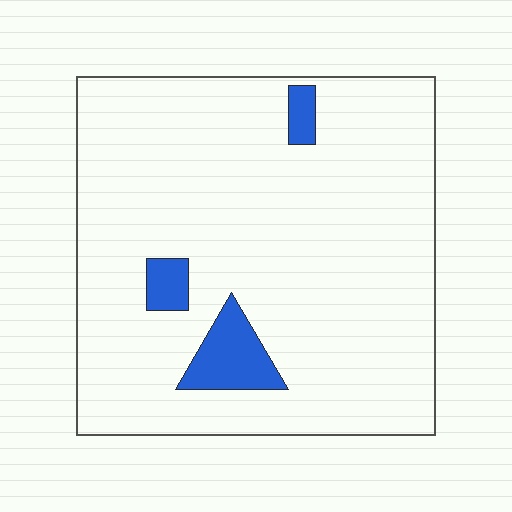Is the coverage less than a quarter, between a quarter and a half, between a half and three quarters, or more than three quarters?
Less than a quarter.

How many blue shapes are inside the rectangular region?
3.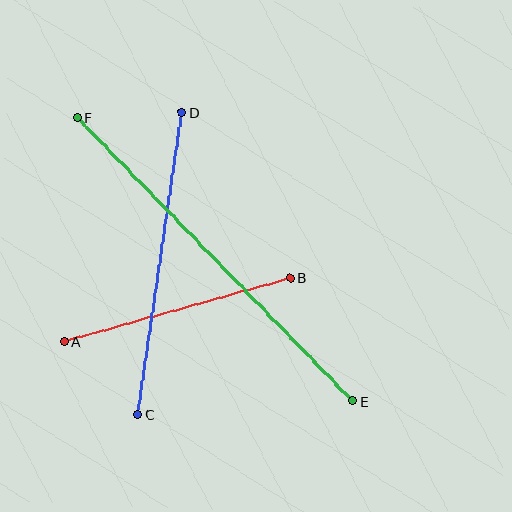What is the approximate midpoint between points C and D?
The midpoint is at approximately (160, 263) pixels.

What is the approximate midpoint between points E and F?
The midpoint is at approximately (215, 259) pixels.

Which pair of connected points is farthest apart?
Points E and F are farthest apart.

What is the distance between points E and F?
The distance is approximately 395 pixels.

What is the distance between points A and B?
The distance is approximately 235 pixels.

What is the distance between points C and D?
The distance is approximately 305 pixels.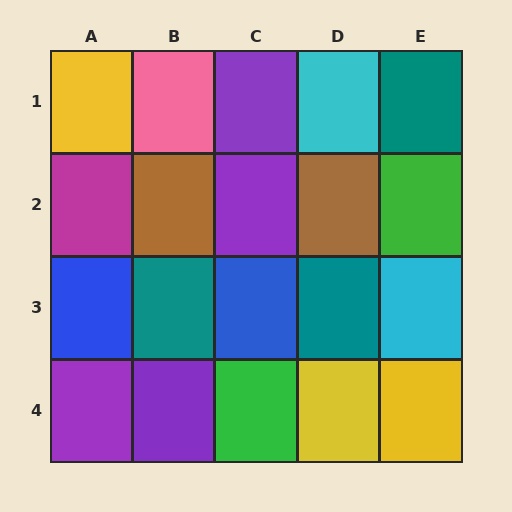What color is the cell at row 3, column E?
Cyan.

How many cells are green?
2 cells are green.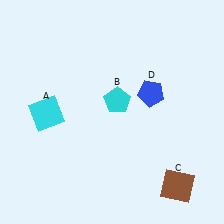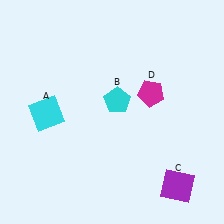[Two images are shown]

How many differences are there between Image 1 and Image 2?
There are 2 differences between the two images.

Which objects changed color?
C changed from brown to purple. D changed from blue to magenta.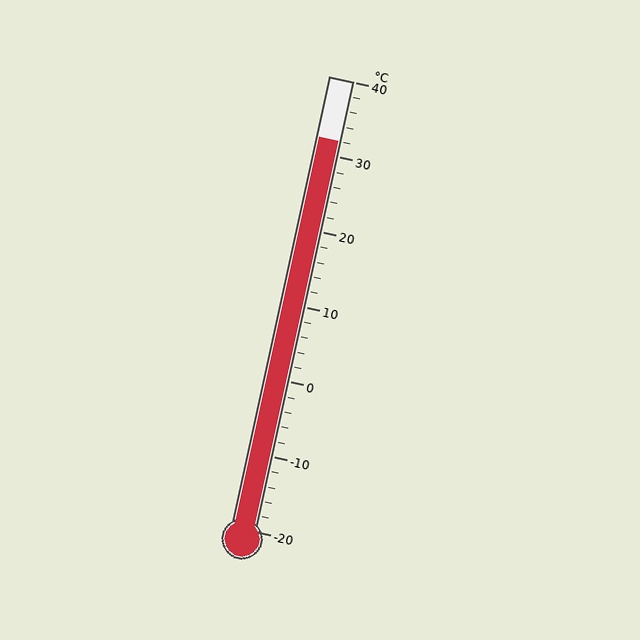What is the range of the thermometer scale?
The thermometer scale ranges from -20°C to 40°C.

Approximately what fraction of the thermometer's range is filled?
The thermometer is filled to approximately 85% of its range.